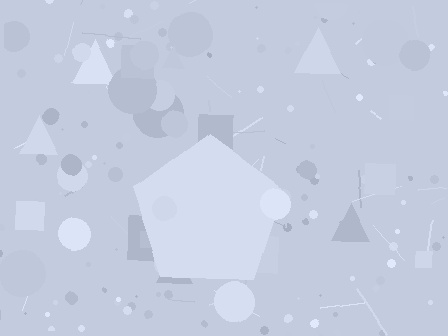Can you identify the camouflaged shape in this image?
The camouflaged shape is a pentagon.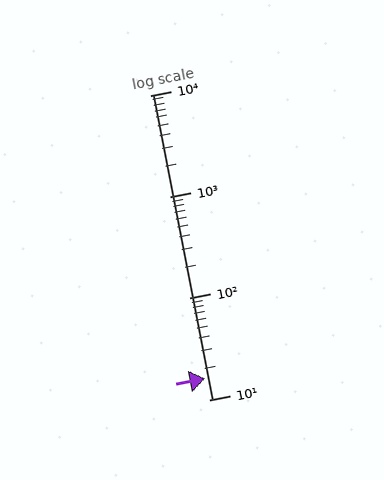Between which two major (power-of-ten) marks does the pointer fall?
The pointer is between 10 and 100.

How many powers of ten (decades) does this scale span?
The scale spans 3 decades, from 10 to 10000.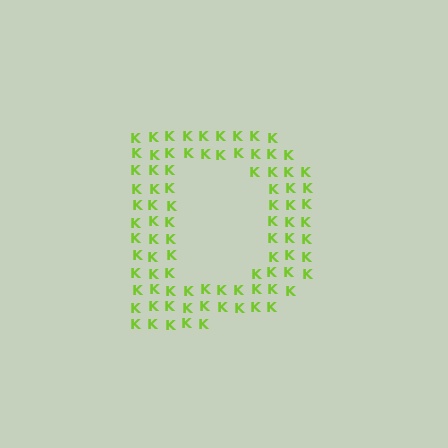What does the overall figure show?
The overall figure shows the letter D.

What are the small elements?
The small elements are letter K's.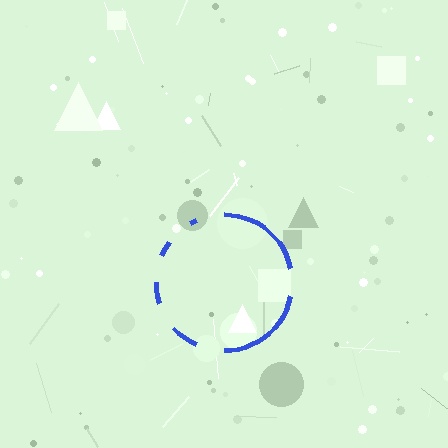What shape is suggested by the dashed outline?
The dashed outline suggests a circle.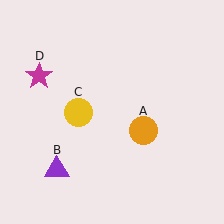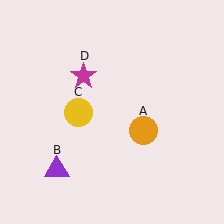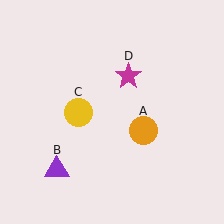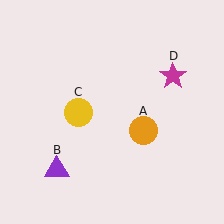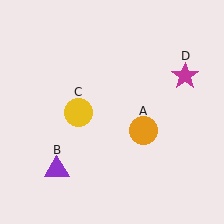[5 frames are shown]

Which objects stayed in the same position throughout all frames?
Orange circle (object A) and purple triangle (object B) and yellow circle (object C) remained stationary.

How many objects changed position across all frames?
1 object changed position: magenta star (object D).